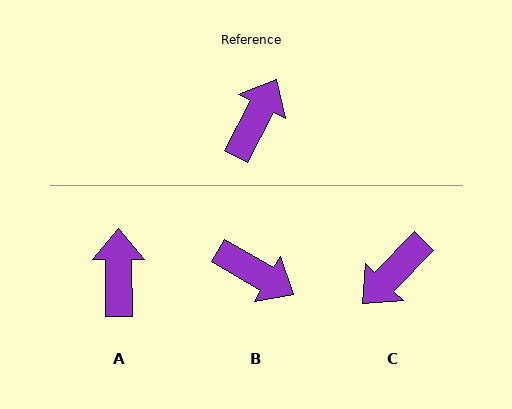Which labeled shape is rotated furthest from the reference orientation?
C, about 164 degrees away.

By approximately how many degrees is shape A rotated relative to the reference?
Approximately 28 degrees counter-clockwise.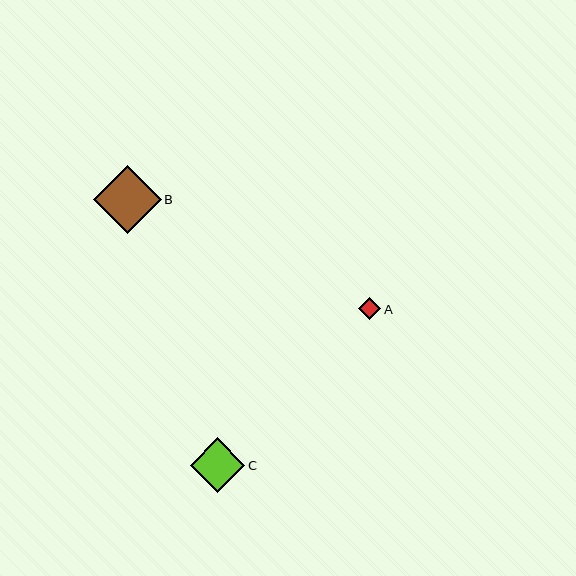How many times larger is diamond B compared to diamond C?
Diamond B is approximately 1.3 times the size of diamond C.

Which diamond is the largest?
Diamond B is the largest with a size of approximately 68 pixels.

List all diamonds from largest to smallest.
From largest to smallest: B, C, A.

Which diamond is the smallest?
Diamond A is the smallest with a size of approximately 23 pixels.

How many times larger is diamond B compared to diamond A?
Diamond B is approximately 3.0 times the size of diamond A.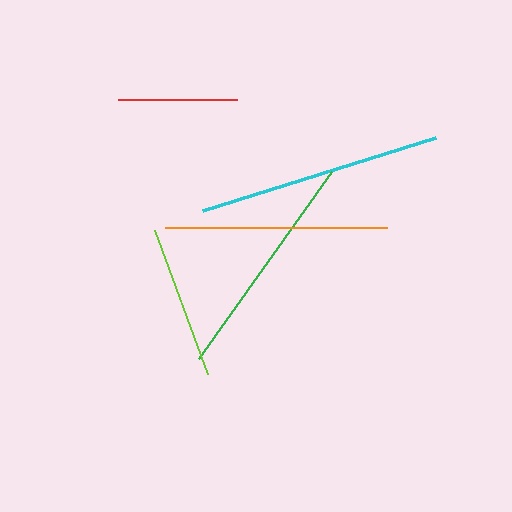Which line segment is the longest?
The cyan line is the longest at approximately 244 pixels.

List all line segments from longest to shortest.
From longest to shortest: cyan, green, orange, lime, red.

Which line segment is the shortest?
The red line is the shortest at approximately 119 pixels.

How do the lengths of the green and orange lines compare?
The green and orange lines are approximately the same length.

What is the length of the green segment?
The green segment is approximately 229 pixels long.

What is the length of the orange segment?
The orange segment is approximately 222 pixels long.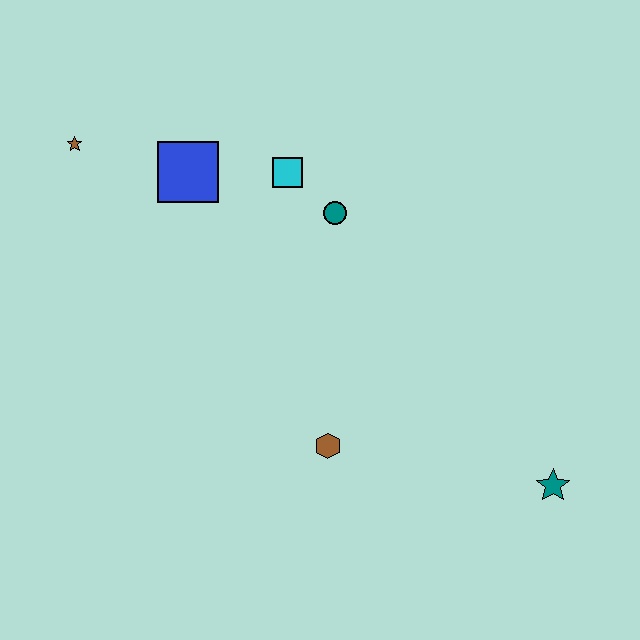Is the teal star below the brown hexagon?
Yes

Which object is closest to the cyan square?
The teal circle is closest to the cyan square.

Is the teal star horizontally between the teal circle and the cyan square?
No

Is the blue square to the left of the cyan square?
Yes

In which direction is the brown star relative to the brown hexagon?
The brown star is above the brown hexagon.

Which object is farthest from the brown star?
The teal star is farthest from the brown star.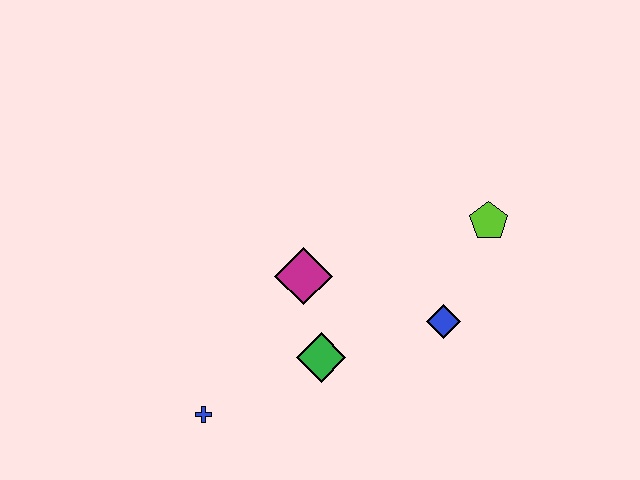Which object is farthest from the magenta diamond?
The lime pentagon is farthest from the magenta diamond.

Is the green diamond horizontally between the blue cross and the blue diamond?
Yes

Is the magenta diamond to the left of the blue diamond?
Yes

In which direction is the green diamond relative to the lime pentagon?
The green diamond is to the left of the lime pentagon.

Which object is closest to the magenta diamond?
The green diamond is closest to the magenta diamond.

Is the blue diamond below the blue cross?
No